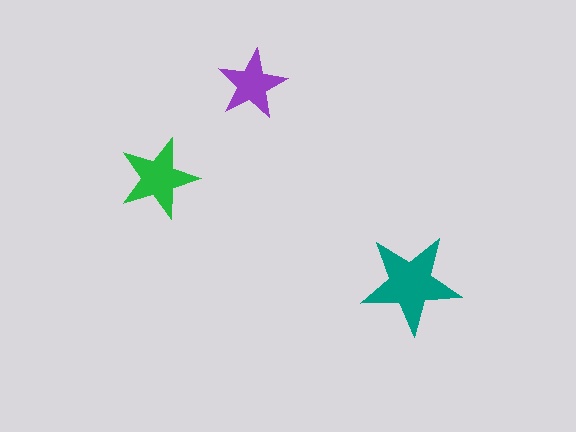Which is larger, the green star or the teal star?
The teal one.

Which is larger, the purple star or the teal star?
The teal one.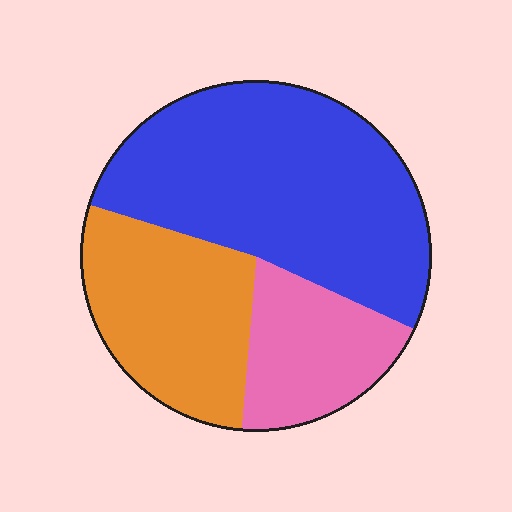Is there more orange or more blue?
Blue.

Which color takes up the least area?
Pink, at roughly 20%.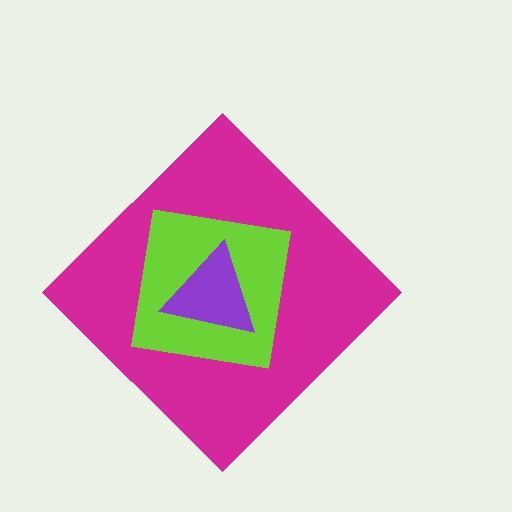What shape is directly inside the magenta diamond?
The lime square.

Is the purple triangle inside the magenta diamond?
Yes.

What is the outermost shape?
The magenta diamond.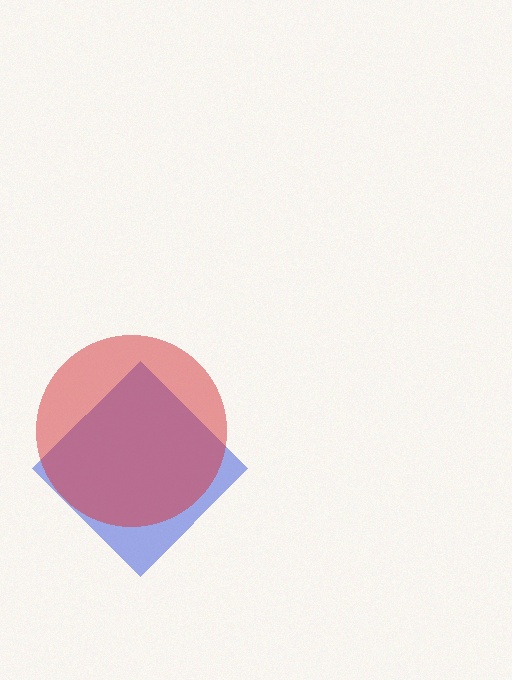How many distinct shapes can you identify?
There are 2 distinct shapes: a blue diamond, a red circle.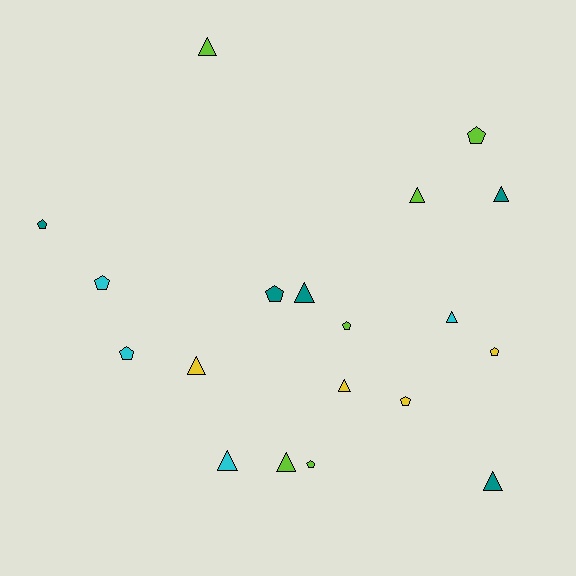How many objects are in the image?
There are 19 objects.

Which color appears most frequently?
Lime, with 6 objects.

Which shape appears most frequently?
Triangle, with 10 objects.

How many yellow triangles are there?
There are 2 yellow triangles.